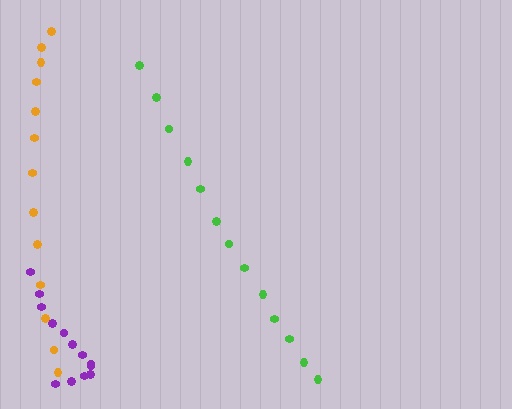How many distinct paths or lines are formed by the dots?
There are 3 distinct paths.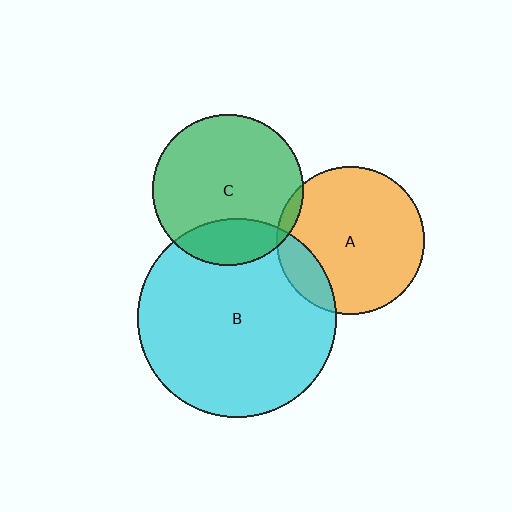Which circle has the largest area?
Circle B (cyan).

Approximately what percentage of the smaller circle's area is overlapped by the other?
Approximately 5%.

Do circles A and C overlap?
Yes.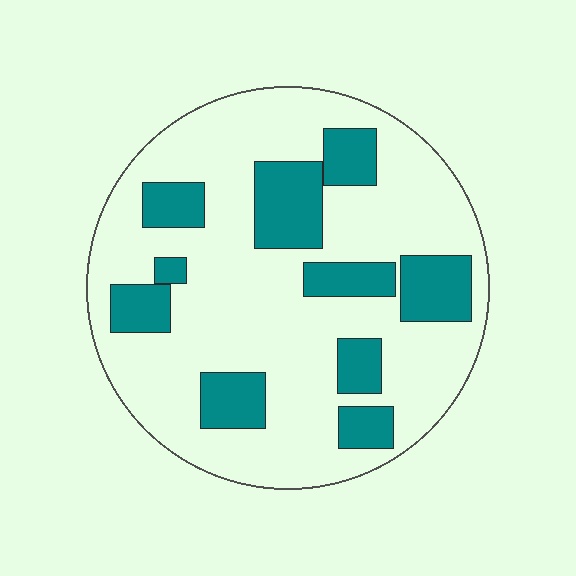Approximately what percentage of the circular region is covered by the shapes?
Approximately 25%.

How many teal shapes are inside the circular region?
10.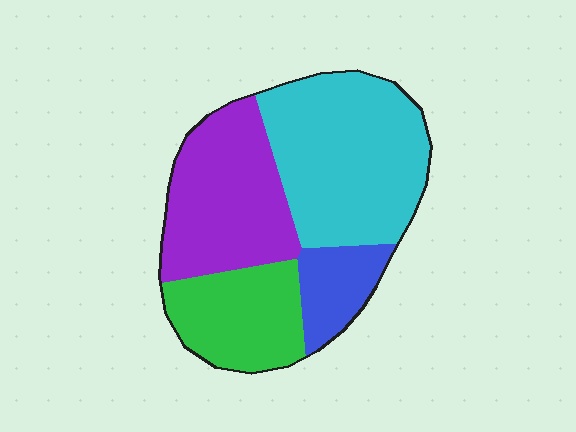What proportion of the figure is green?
Green takes up about one fifth (1/5) of the figure.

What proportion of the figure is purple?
Purple covers 30% of the figure.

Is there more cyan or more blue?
Cyan.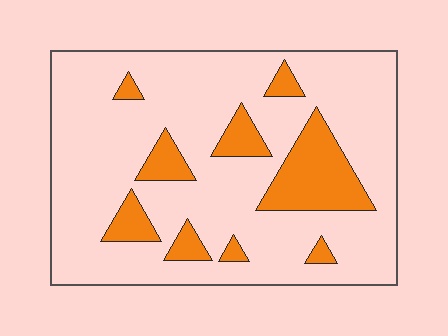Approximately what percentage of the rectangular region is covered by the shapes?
Approximately 20%.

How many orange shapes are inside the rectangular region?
9.